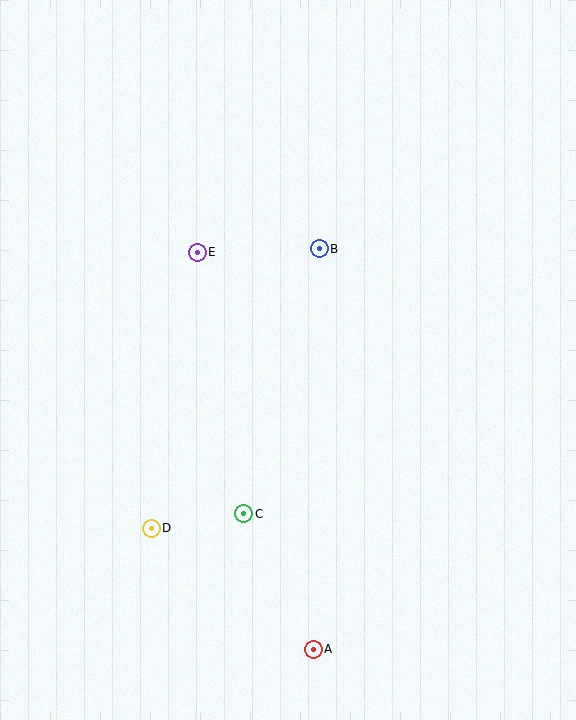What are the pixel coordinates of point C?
Point C is at (243, 514).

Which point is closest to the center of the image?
Point B at (319, 249) is closest to the center.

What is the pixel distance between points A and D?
The distance between A and D is 202 pixels.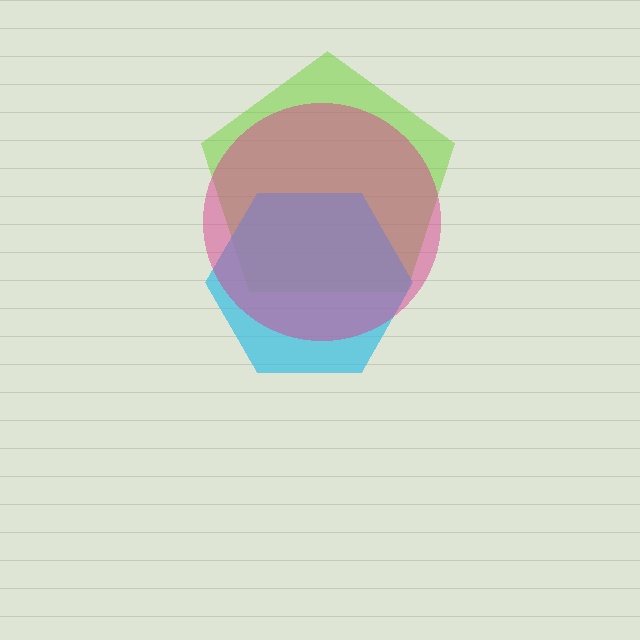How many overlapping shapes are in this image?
There are 3 overlapping shapes in the image.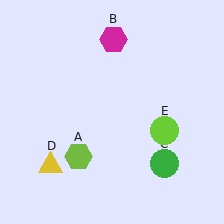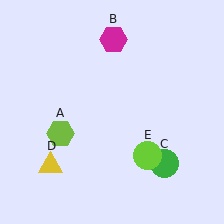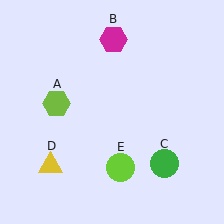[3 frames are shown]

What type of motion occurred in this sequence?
The lime hexagon (object A), lime circle (object E) rotated clockwise around the center of the scene.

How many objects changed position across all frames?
2 objects changed position: lime hexagon (object A), lime circle (object E).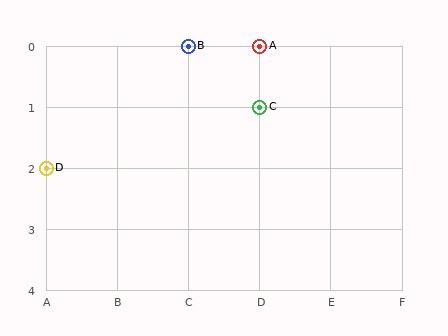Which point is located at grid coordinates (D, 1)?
Point C is at (D, 1).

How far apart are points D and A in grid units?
Points D and A are 3 columns and 2 rows apart (about 3.6 grid units diagonally).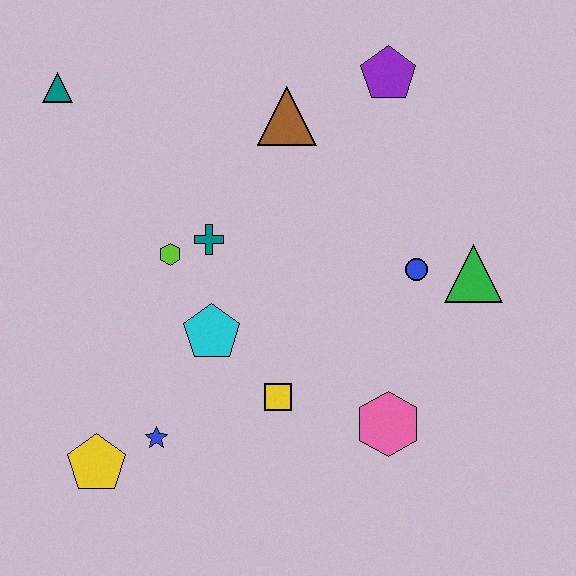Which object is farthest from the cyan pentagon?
The purple pentagon is farthest from the cyan pentagon.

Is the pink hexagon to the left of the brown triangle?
No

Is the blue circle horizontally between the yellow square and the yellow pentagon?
No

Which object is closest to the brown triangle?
The purple pentagon is closest to the brown triangle.